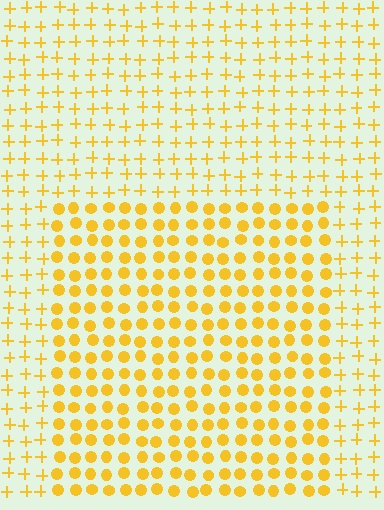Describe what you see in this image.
The image is filled with small yellow elements arranged in a uniform grid. A rectangle-shaped region contains circles, while the surrounding area contains plus signs. The boundary is defined purely by the change in element shape.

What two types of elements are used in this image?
The image uses circles inside the rectangle region and plus signs outside it.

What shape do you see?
I see a rectangle.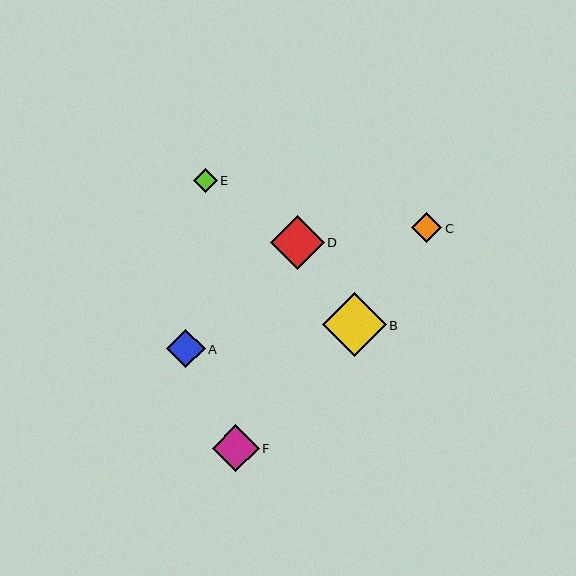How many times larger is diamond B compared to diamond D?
Diamond B is approximately 1.2 times the size of diamond D.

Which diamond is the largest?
Diamond B is the largest with a size of approximately 64 pixels.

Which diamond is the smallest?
Diamond E is the smallest with a size of approximately 24 pixels.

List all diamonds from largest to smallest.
From largest to smallest: B, D, F, A, C, E.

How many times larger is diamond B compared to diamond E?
Diamond B is approximately 2.7 times the size of diamond E.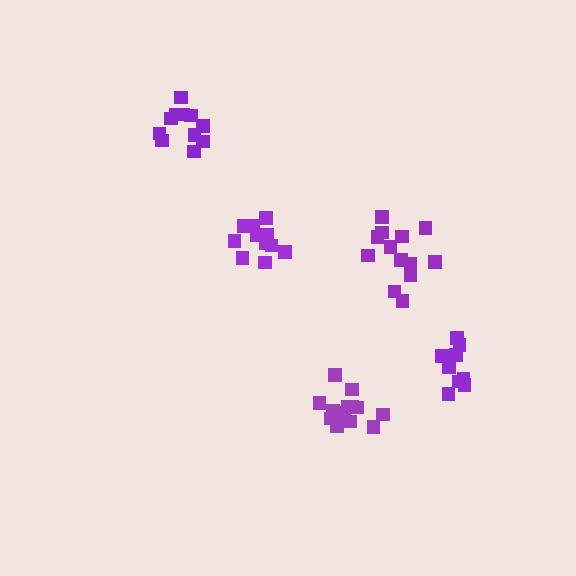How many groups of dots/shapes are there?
There are 5 groups.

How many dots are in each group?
Group 1: 12 dots, Group 2: 13 dots, Group 3: 9 dots, Group 4: 15 dots, Group 5: 11 dots (60 total).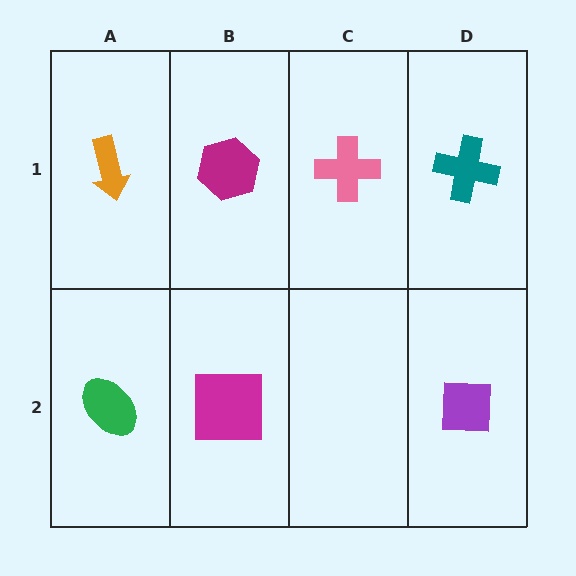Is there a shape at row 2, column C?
No, that cell is empty.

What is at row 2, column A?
A green ellipse.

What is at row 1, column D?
A teal cross.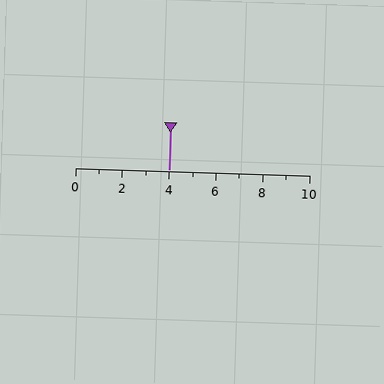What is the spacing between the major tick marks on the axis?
The major ticks are spaced 2 apart.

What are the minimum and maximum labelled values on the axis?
The axis runs from 0 to 10.